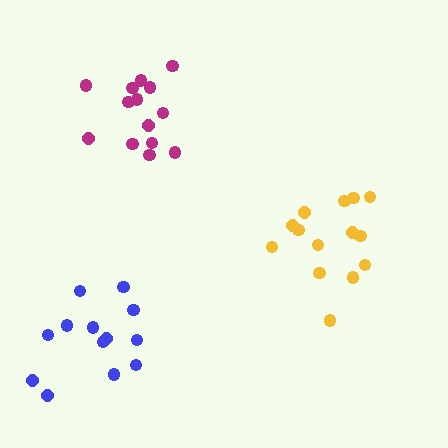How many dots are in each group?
Group 1: 14 dots, Group 2: 13 dots, Group 3: 14 dots (41 total).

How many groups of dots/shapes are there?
There are 3 groups.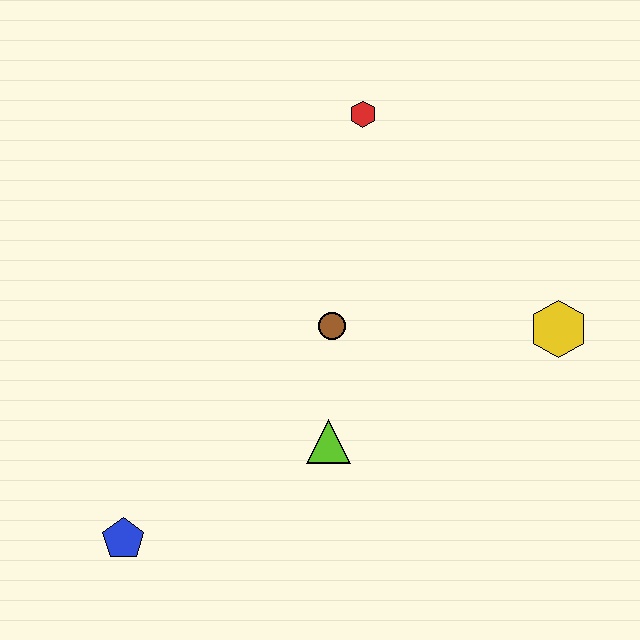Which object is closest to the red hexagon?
The brown circle is closest to the red hexagon.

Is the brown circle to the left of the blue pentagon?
No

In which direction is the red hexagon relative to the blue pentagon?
The red hexagon is above the blue pentagon.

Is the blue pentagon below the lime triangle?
Yes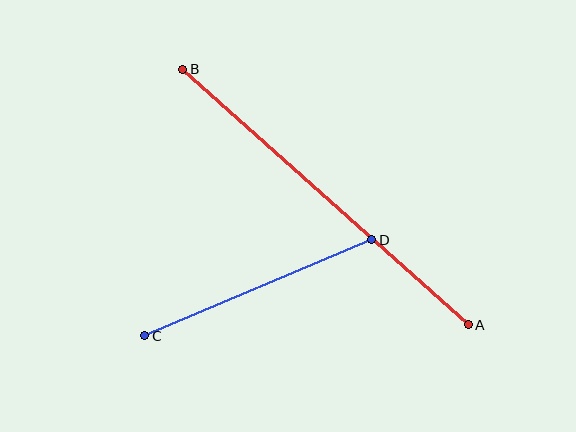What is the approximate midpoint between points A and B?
The midpoint is at approximately (326, 197) pixels.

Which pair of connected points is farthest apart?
Points A and B are farthest apart.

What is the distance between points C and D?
The distance is approximately 247 pixels.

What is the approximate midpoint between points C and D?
The midpoint is at approximately (258, 288) pixels.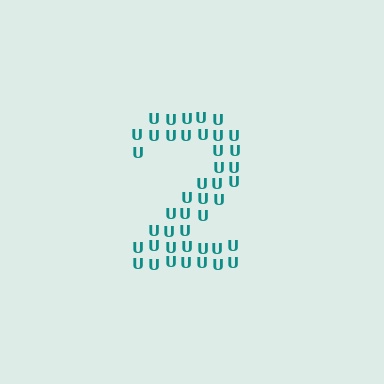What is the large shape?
The large shape is the digit 2.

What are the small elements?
The small elements are letter U's.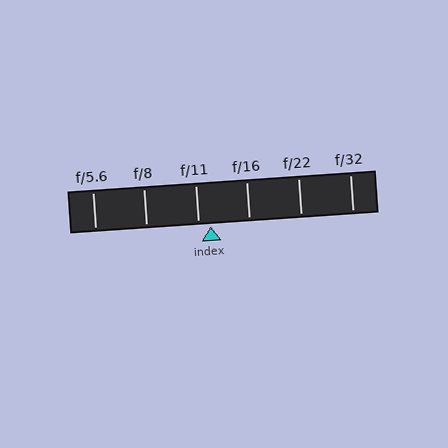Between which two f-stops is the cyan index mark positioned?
The index mark is between f/11 and f/16.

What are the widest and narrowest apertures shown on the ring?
The widest aperture shown is f/5.6 and the narrowest is f/32.